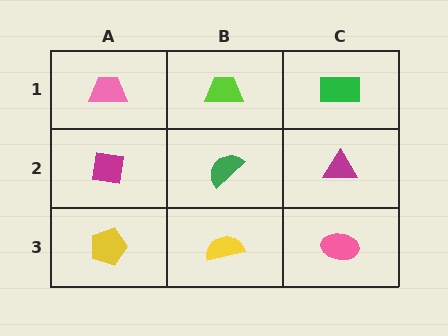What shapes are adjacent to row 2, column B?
A lime trapezoid (row 1, column B), a yellow semicircle (row 3, column B), a magenta square (row 2, column A), a magenta triangle (row 2, column C).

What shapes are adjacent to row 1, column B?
A green semicircle (row 2, column B), a pink trapezoid (row 1, column A), a green rectangle (row 1, column C).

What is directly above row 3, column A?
A magenta square.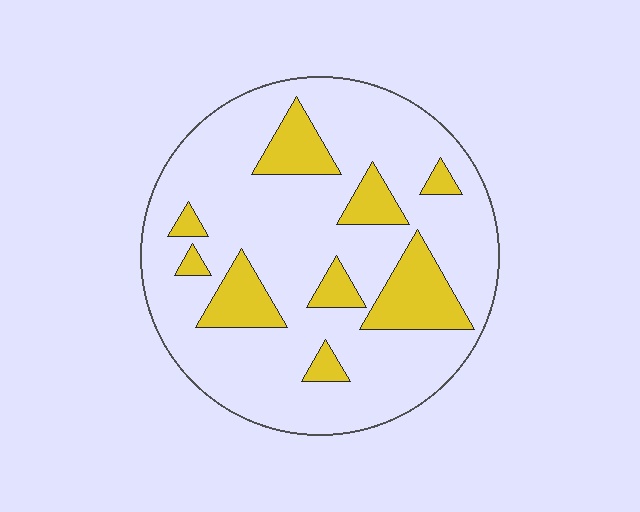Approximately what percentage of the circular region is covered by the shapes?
Approximately 20%.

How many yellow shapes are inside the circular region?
9.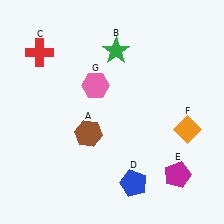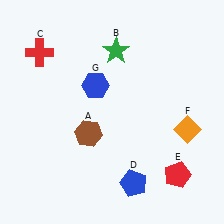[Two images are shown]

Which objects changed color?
E changed from magenta to red. G changed from pink to blue.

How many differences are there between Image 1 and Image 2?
There are 2 differences between the two images.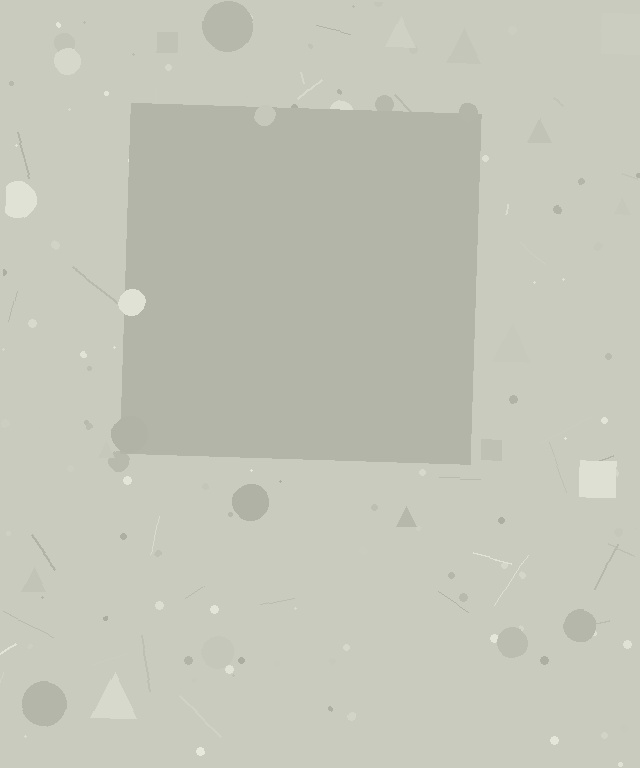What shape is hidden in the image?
A square is hidden in the image.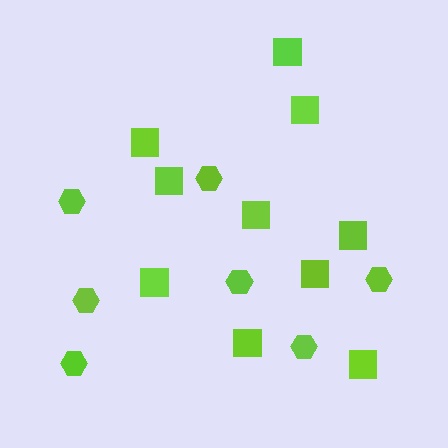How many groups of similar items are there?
There are 2 groups: one group of squares (10) and one group of hexagons (7).